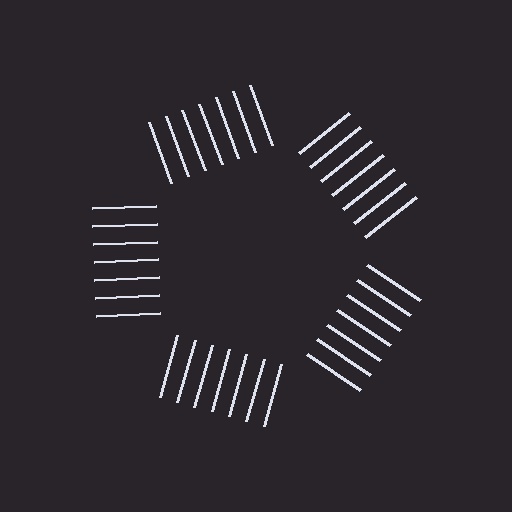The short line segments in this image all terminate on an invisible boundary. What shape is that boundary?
An illusory pentagon — the line segments terminate on its edges but no continuous stroke is drawn.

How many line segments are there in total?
35 — 7 along each of the 5 edges.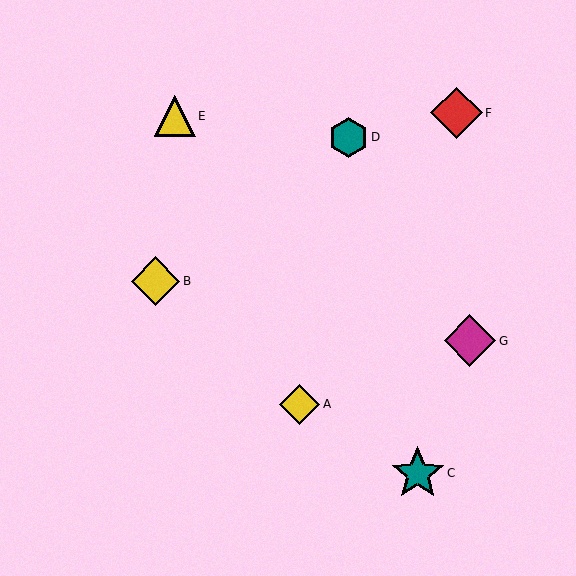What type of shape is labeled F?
Shape F is a red diamond.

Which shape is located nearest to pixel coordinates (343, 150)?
The teal hexagon (labeled D) at (349, 137) is nearest to that location.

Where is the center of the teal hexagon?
The center of the teal hexagon is at (349, 137).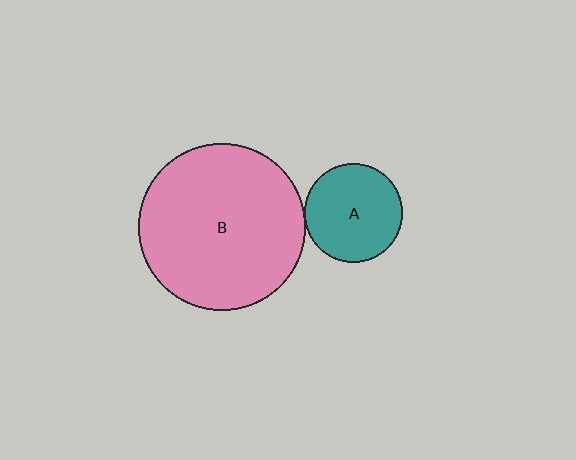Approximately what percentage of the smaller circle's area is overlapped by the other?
Approximately 5%.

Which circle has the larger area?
Circle B (pink).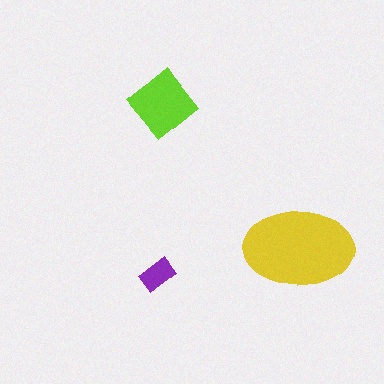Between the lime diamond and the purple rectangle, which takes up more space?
The lime diamond.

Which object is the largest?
The yellow ellipse.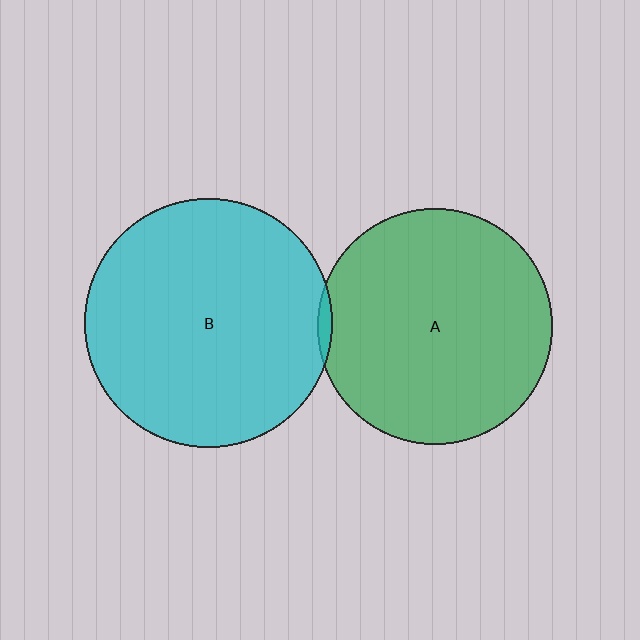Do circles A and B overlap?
Yes.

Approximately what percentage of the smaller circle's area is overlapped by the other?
Approximately 5%.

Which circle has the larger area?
Circle B (cyan).